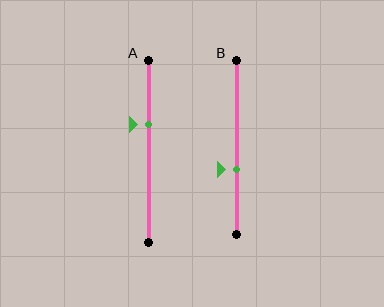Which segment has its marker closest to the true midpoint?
Segment B has its marker closest to the true midpoint.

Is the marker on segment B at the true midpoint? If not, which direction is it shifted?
No, the marker on segment B is shifted downward by about 13% of the segment length.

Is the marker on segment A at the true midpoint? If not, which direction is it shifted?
No, the marker on segment A is shifted upward by about 15% of the segment length.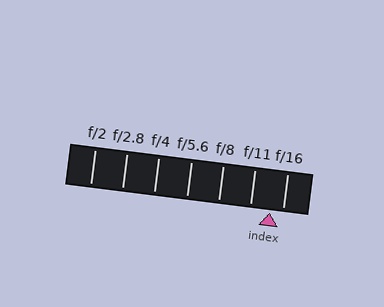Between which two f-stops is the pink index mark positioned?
The index mark is between f/11 and f/16.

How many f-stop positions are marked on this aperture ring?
There are 7 f-stop positions marked.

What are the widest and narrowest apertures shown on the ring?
The widest aperture shown is f/2 and the narrowest is f/16.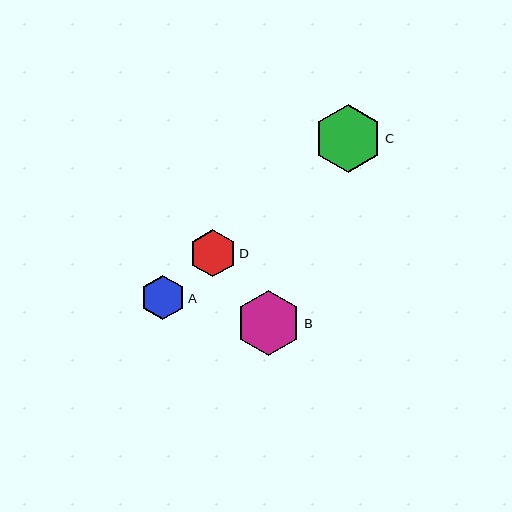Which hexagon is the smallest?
Hexagon A is the smallest with a size of approximately 44 pixels.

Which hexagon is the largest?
Hexagon C is the largest with a size of approximately 69 pixels.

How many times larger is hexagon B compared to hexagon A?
Hexagon B is approximately 1.5 times the size of hexagon A.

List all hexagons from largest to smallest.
From largest to smallest: C, B, D, A.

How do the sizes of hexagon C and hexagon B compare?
Hexagon C and hexagon B are approximately the same size.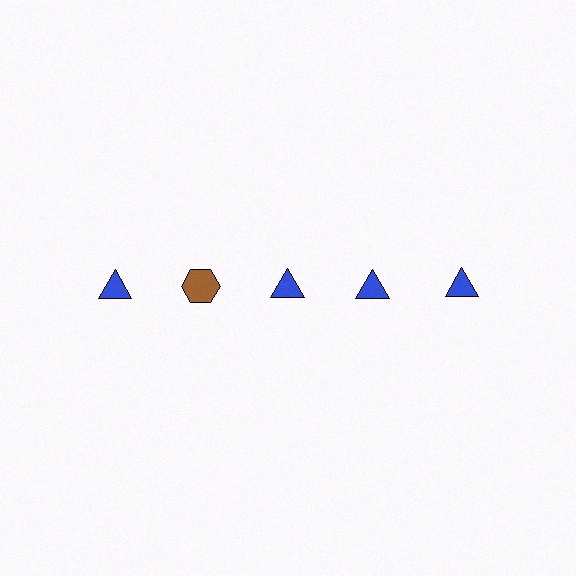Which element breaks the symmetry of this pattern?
The brown hexagon in the top row, second from left column breaks the symmetry. All other shapes are blue triangles.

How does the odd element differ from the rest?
It differs in both color (brown instead of blue) and shape (hexagon instead of triangle).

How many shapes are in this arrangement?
There are 5 shapes arranged in a grid pattern.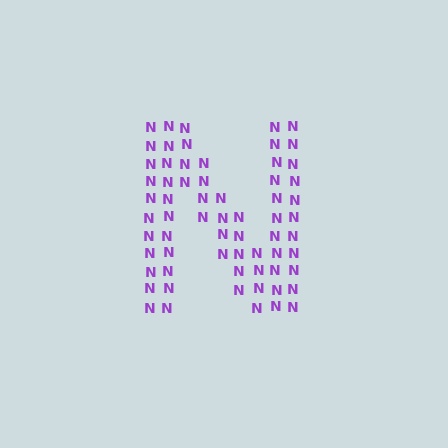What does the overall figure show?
The overall figure shows the letter N.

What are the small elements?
The small elements are letter N's.